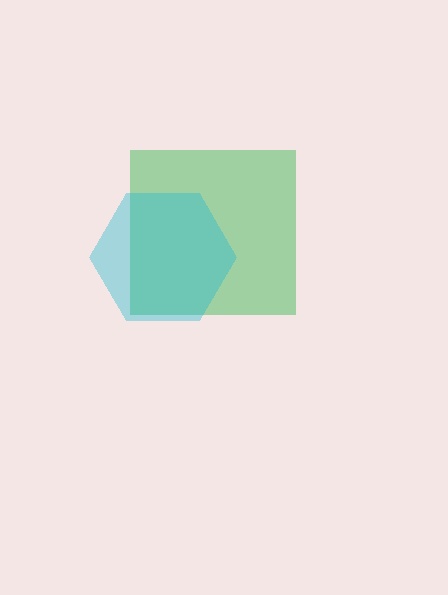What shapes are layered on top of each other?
The layered shapes are: a green square, a cyan hexagon.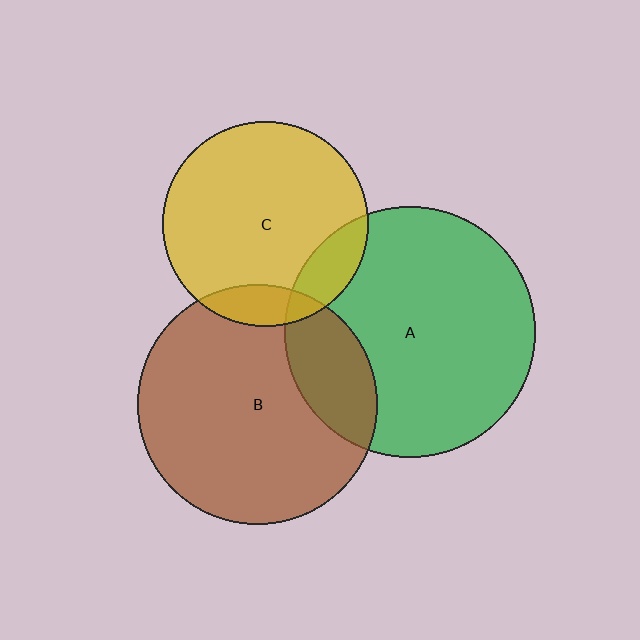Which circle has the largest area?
Circle A (green).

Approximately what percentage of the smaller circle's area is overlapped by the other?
Approximately 10%.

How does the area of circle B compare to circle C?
Approximately 1.4 times.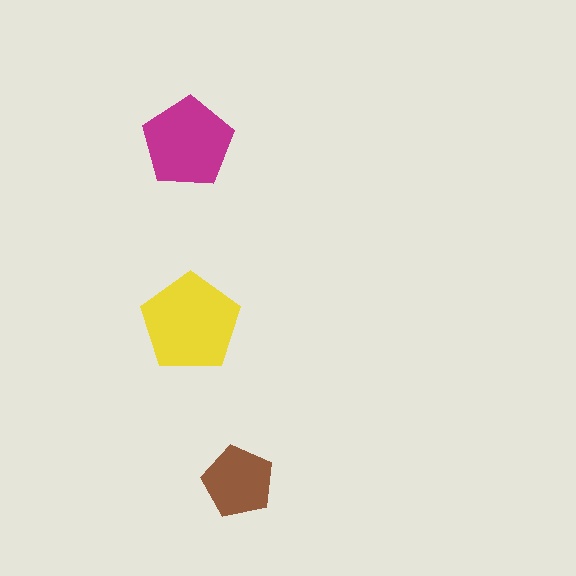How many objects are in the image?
There are 3 objects in the image.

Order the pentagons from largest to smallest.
the yellow one, the magenta one, the brown one.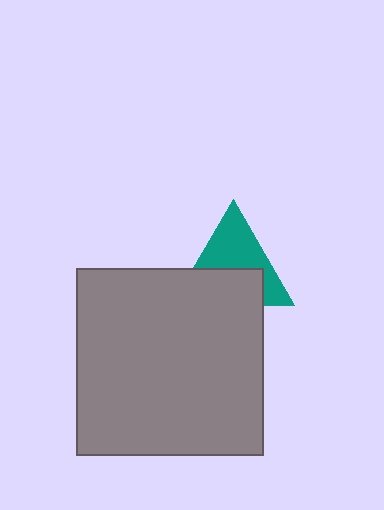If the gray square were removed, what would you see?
You would see the complete teal triangle.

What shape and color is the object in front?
The object in front is a gray square.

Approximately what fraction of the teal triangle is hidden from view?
Roughly 47% of the teal triangle is hidden behind the gray square.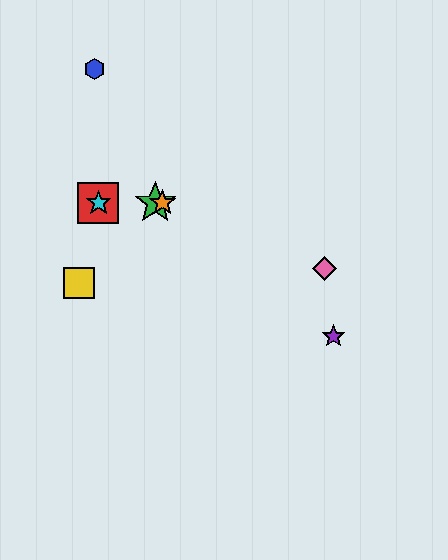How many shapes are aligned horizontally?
4 shapes (the red square, the green star, the orange star, the cyan star) are aligned horizontally.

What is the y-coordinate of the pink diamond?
The pink diamond is at y≈269.